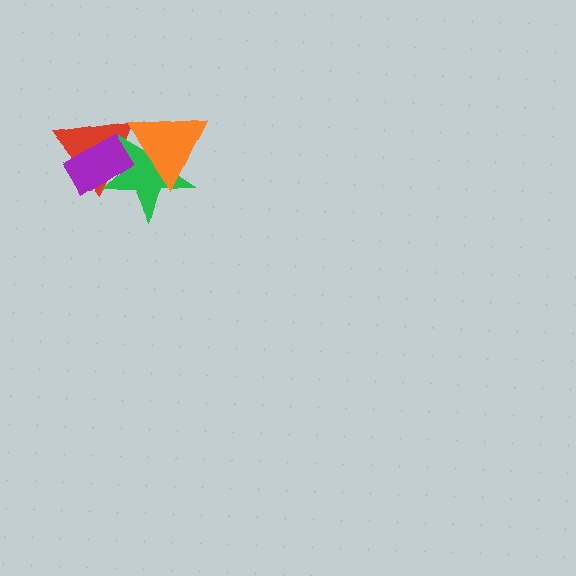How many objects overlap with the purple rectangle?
2 objects overlap with the purple rectangle.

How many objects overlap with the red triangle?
3 objects overlap with the red triangle.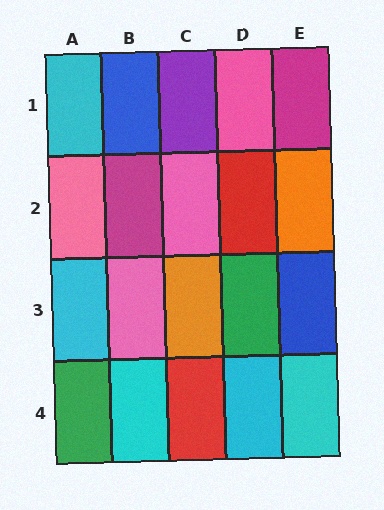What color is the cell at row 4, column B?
Cyan.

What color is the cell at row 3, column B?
Pink.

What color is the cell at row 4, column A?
Green.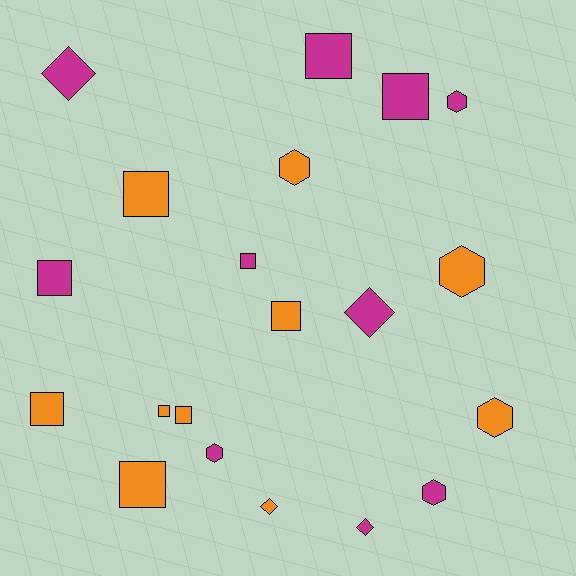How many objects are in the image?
There are 20 objects.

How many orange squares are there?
There are 6 orange squares.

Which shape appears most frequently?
Square, with 10 objects.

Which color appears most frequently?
Magenta, with 10 objects.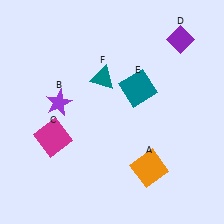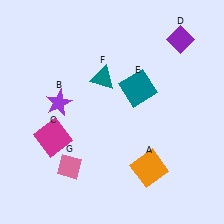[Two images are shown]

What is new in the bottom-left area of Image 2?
A pink diamond (G) was added in the bottom-left area of Image 2.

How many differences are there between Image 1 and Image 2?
There is 1 difference between the two images.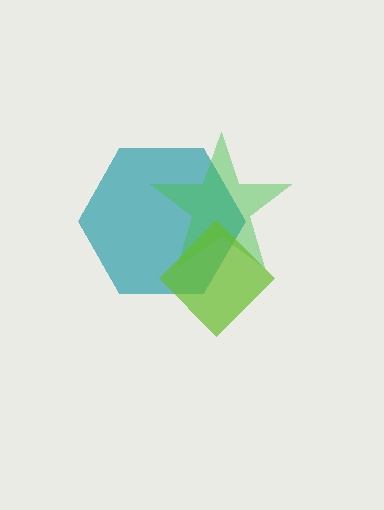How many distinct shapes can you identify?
There are 3 distinct shapes: a teal hexagon, a green star, a lime diamond.